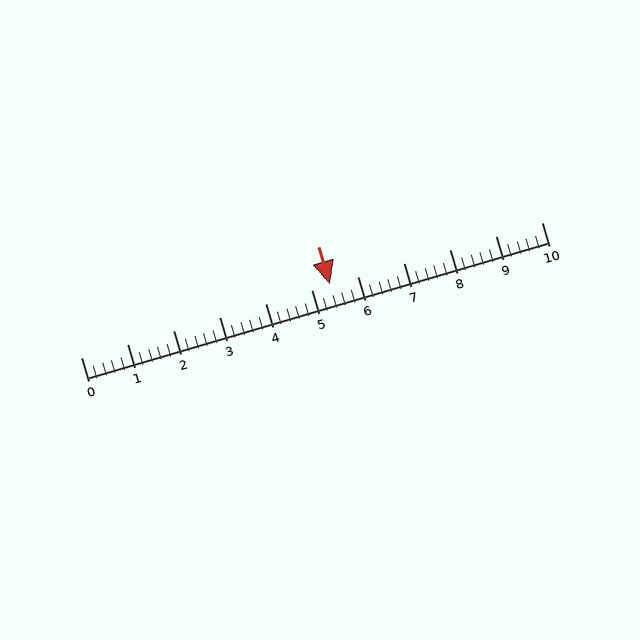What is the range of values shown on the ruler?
The ruler shows values from 0 to 10.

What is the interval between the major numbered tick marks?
The major tick marks are spaced 1 units apart.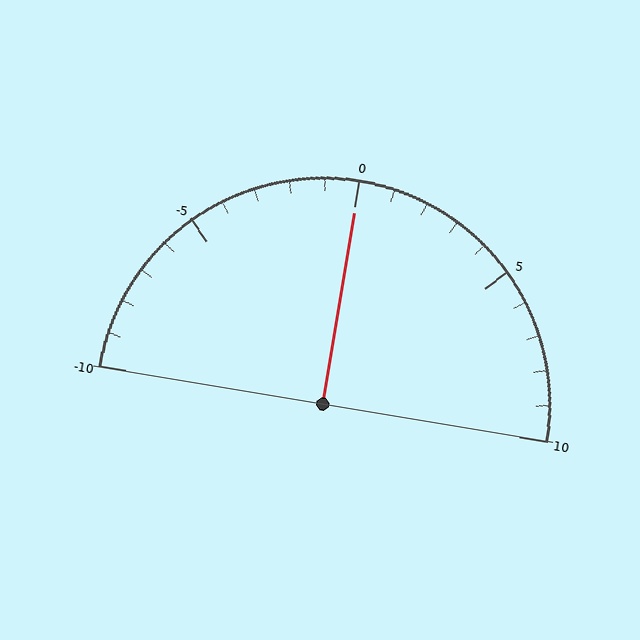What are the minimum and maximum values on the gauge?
The gauge ranges from -10 to 10.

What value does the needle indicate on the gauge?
The needle indicates approximately 0.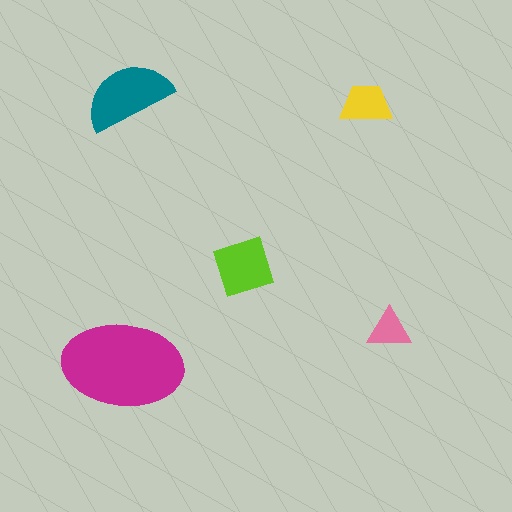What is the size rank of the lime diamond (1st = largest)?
3rd.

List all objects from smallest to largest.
The pink triangle, the yellow trapezoid, the lime diamond, the teal semicircle, the magenta ellipse.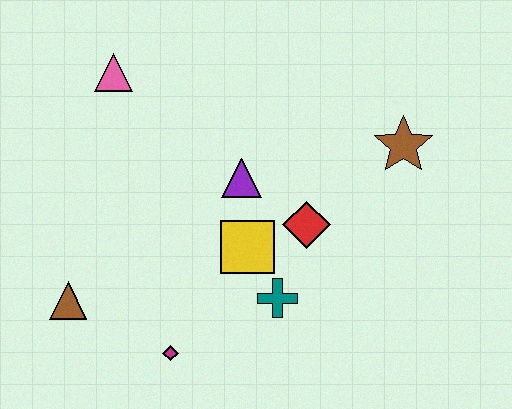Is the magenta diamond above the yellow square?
No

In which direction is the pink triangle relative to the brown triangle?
The pink triangle is above the brown triangle.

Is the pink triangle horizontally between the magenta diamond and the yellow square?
No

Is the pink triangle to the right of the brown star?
No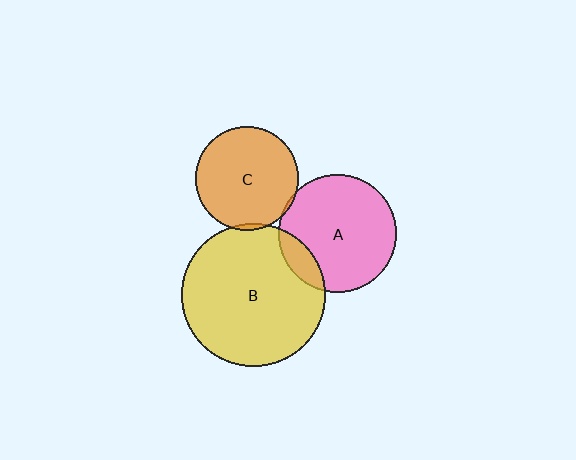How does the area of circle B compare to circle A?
Approximately 1.5 times.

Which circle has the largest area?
Circle B (yellow).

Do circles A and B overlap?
Yes.